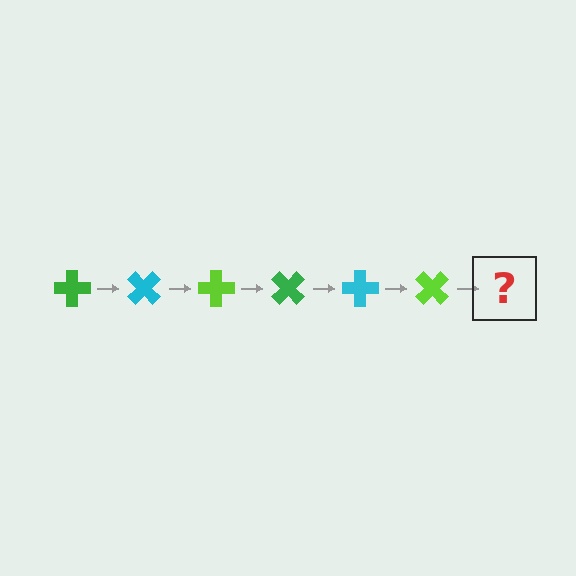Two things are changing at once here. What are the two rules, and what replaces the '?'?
The two rules are that it rotates 45 degrees each step and the color cycles through green, cyan, and lime. The '?' should be a green cross, rotated 270 degrees from the start.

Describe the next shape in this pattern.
It should be a green cross, rotated 270 degrees from the start.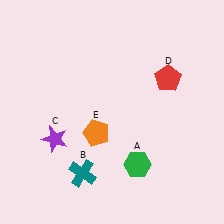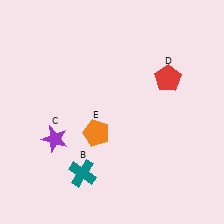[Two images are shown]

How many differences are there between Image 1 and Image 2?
There is 1 difference between the two images.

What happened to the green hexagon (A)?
The green hexagon (A) was removed in Image 2. It was in the bottom-right area of Image 1.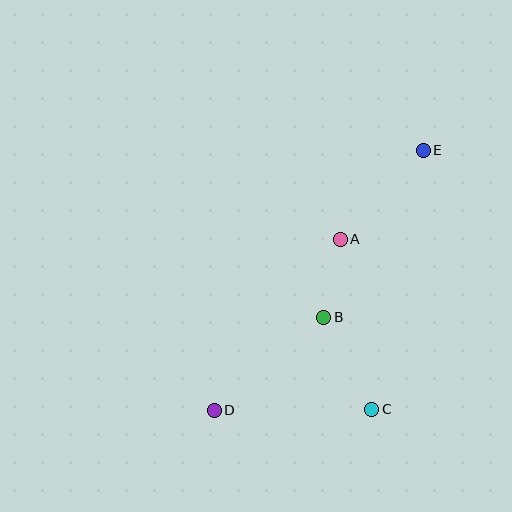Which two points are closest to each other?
Points A and B are closest to each other.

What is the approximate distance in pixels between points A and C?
The distance between A and C is approximately 173 pixels.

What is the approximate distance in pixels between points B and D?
The distance between B and D is approximately 144 pixels.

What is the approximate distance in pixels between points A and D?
The distance between A and D is approximately 213 pixels.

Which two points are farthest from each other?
Points D and E are farthest from each other.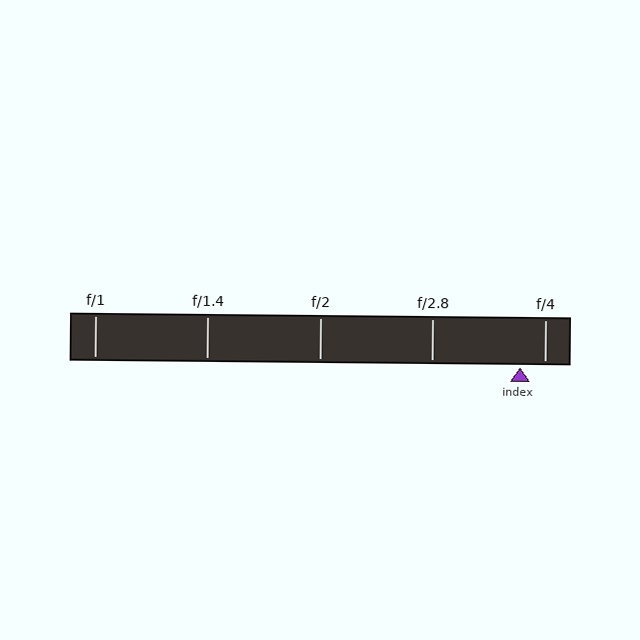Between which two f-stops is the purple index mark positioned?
The index mark is between f/2.8 and f/4.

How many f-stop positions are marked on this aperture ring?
There are 5 f-stop positions marked.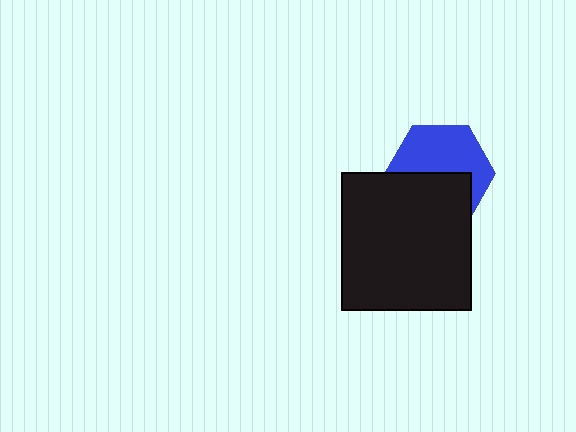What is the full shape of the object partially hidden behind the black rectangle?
The partially hidden object is a blue hexagon.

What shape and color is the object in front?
The object in front is a black rectangle.